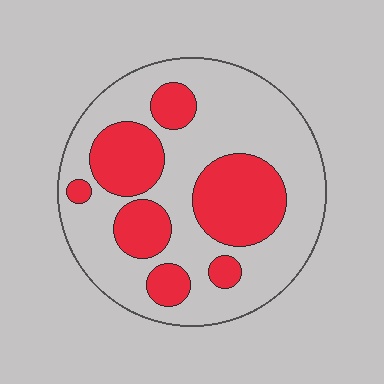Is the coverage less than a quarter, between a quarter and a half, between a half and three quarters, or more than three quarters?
Between a quarter and a half.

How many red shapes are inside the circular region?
7.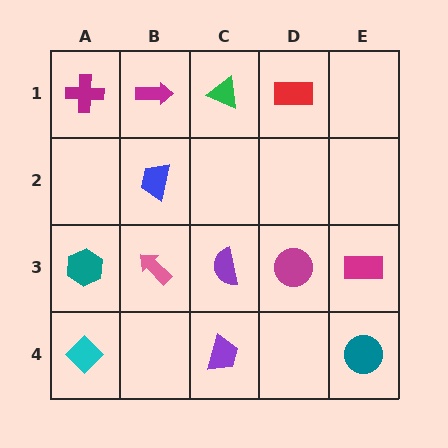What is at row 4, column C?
A purple trapezoid.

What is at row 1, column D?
A red rectangle.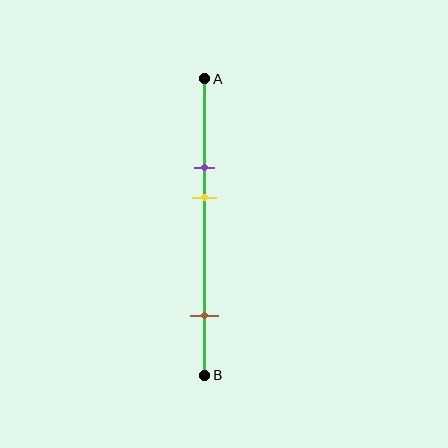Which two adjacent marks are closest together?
The purple and yellow marks are the closest adjacent pair.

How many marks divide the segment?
There are 3 marks dividing the segment.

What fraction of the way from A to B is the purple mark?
The purple mark is approximately 30% (0.3) of the way from A to B.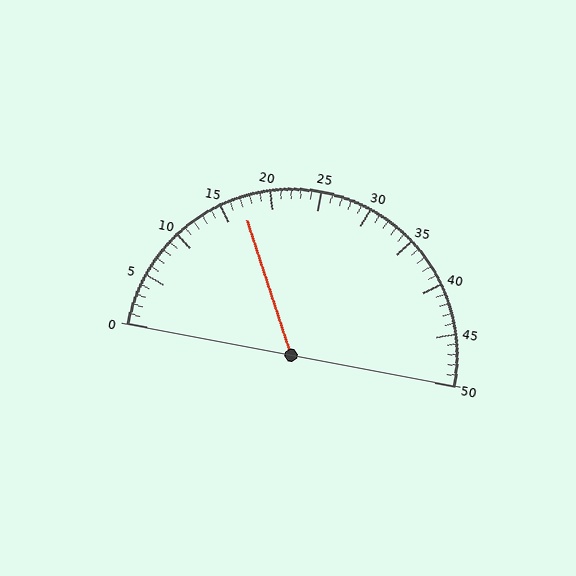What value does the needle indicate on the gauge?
The needle indicates approximately 17.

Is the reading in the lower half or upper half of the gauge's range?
The reading is in the lower half of the range (0 to 50).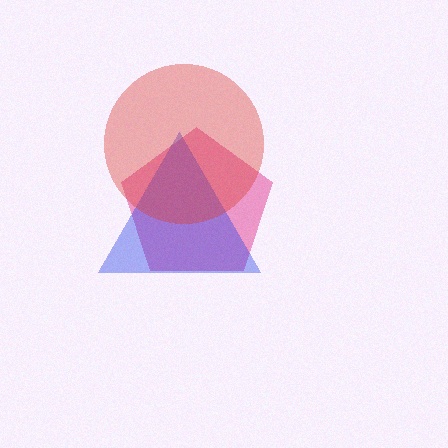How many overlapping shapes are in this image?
There are 3 overlapping shapes in the image.